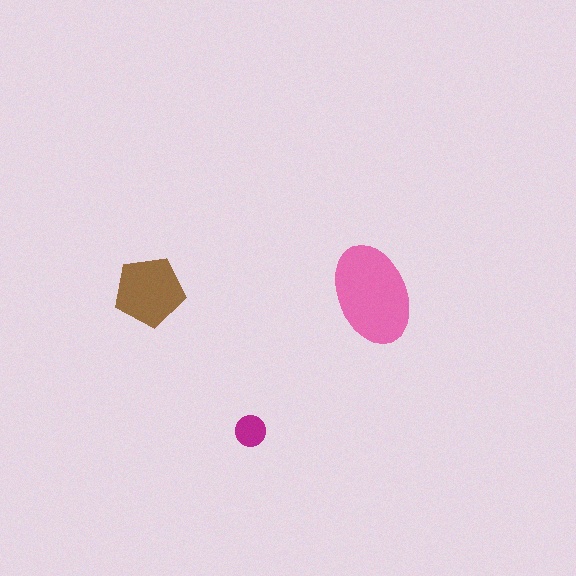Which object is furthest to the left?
The brown pentagon is leftmost.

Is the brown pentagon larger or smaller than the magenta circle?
Larger.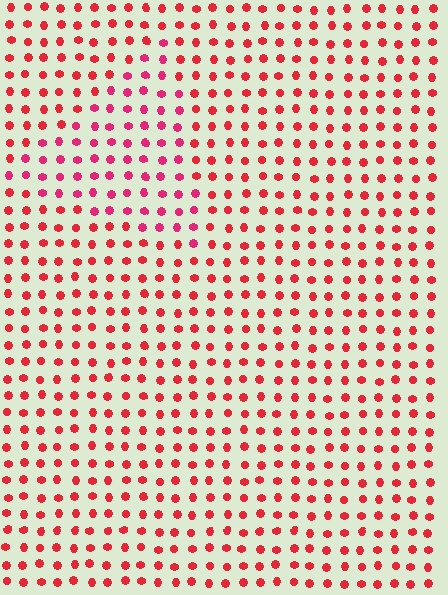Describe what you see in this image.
The image is filled with small red elements in a uniform arrangement. A triangle-shaped region is visible where the elements are tinted to a slightly different hue, forming a subtle color boundary.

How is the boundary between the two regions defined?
The boundary is defined purely by a slight shift in hue (about 21 degrees). Spacing, size, and orientation are identical on both sides.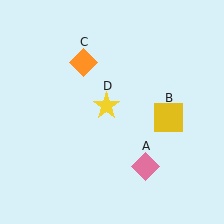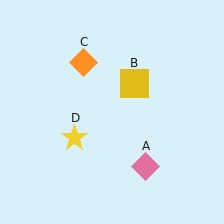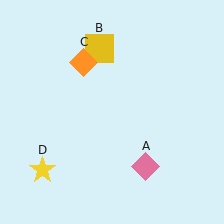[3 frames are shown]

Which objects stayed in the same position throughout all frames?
Pink diamond (object A) and orange diamond (object C) remained stationary.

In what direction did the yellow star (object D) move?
The yellow star (object D) moved down and to the left.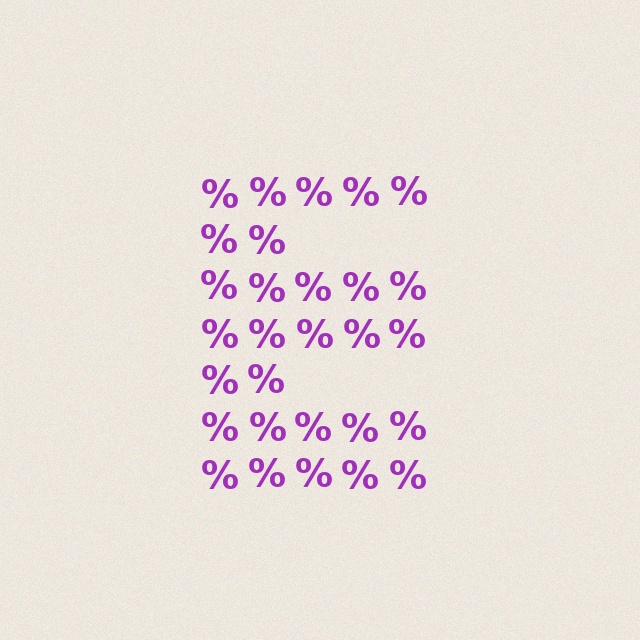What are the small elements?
The small elements are percent signs.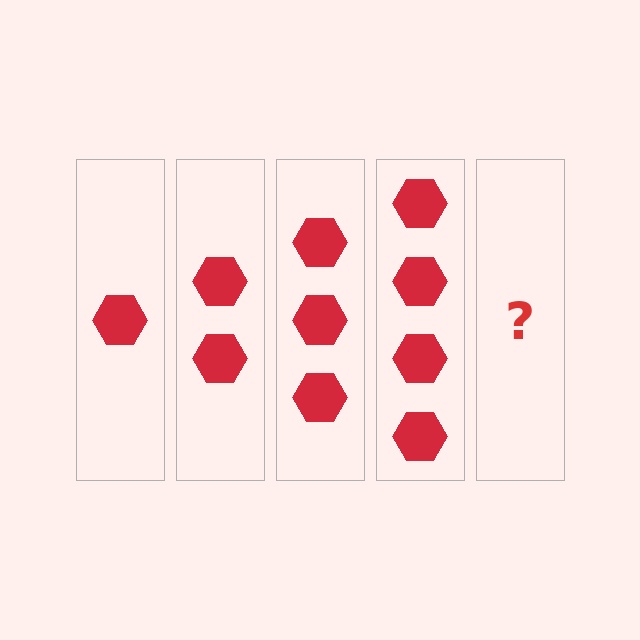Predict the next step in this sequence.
The next step is 5 hexagons.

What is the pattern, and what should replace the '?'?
The pattern is that each step adds one more hexagon. The '?' should be 5 hexagons.